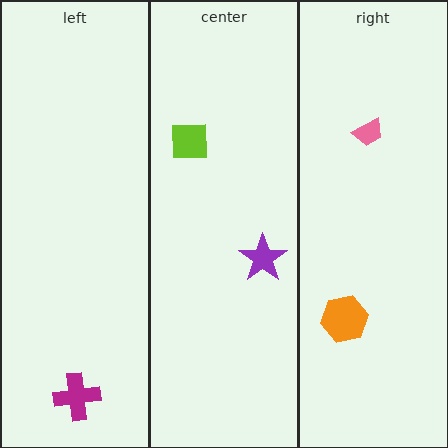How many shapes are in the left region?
1.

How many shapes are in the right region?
2.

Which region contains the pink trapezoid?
The right region.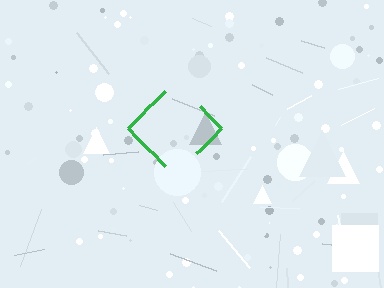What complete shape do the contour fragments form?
The contour fragments form a diamond.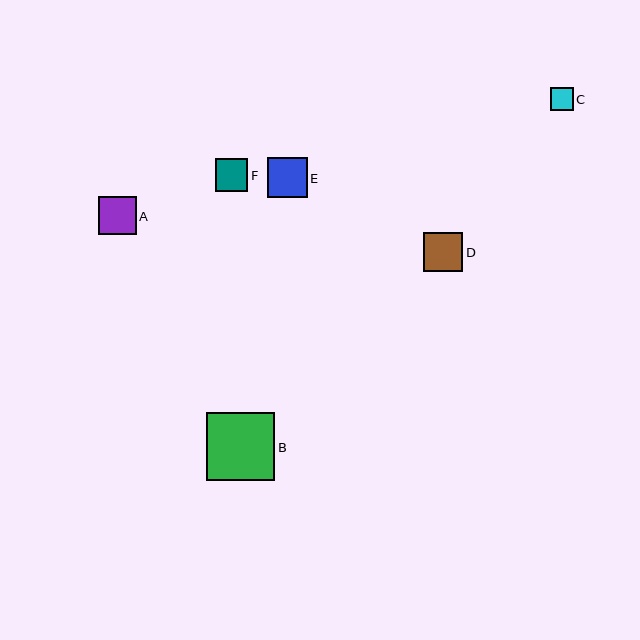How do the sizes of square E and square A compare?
Square E and square A are approximately the same size.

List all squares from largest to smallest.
From largest to smallest: B, E, D, A, F, C.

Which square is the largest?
Square B is the largest with a size of approximately 68 pixels.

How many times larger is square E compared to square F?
Square E is approximately 1.2 times the size of square F.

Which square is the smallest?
Square C is the smallest with a size of approximately 23 pixels.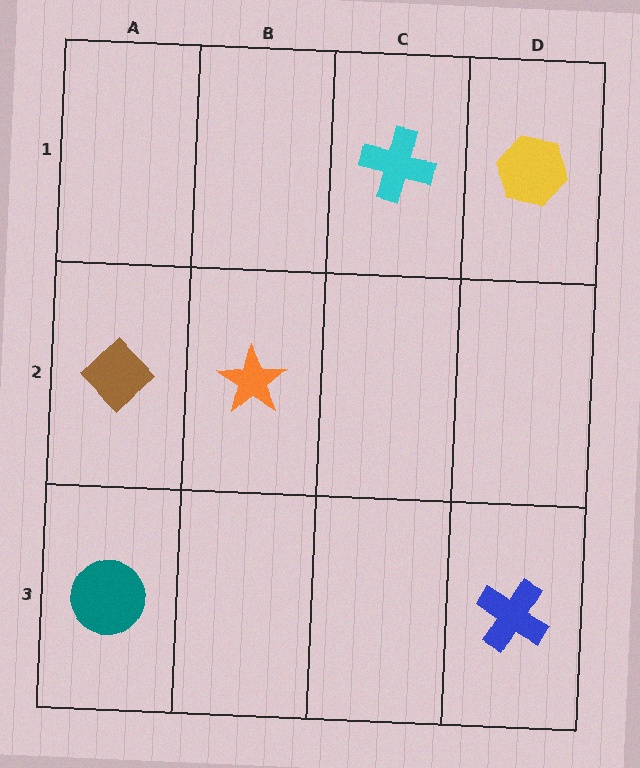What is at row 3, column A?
A teal circle.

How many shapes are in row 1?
2 shapes.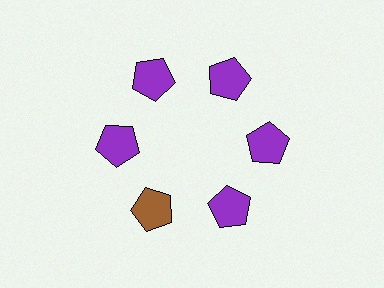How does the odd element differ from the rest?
It has a different color: brown instead of purple.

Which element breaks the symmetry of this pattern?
The brown pentagon at roughly the 7 o'clock position breaks the symmetry. All other shapes are purple pentagons.